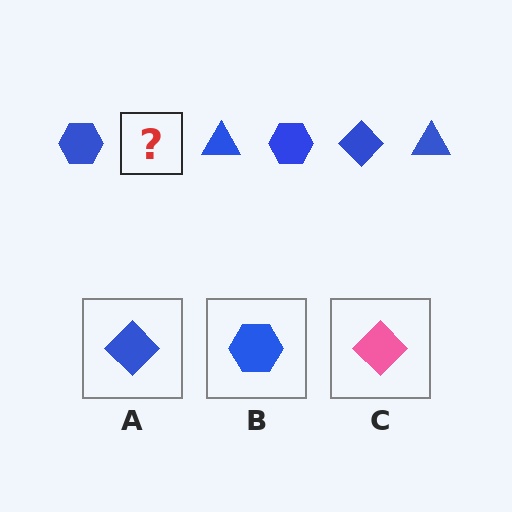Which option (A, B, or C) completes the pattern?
A.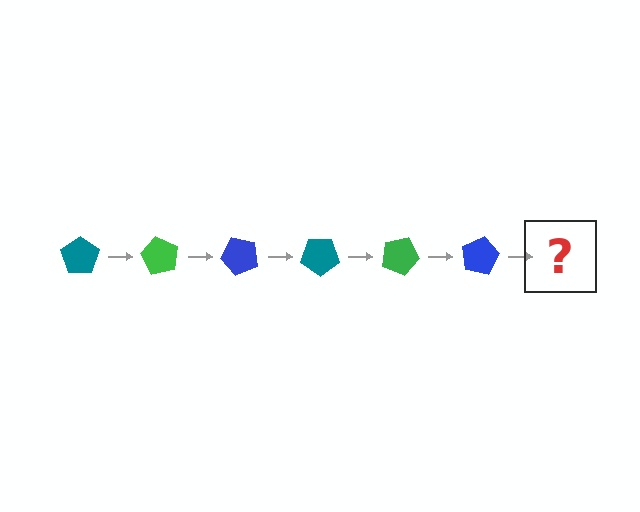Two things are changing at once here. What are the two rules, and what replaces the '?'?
The two rules are that it rotates 60 degrees each step and the color cycles through teal, green, and blue. The '?' should be a teal pentagon, rotated 360 degrees from the start.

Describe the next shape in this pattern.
It should be a teal pentagon, rotated 360 degrees from the start.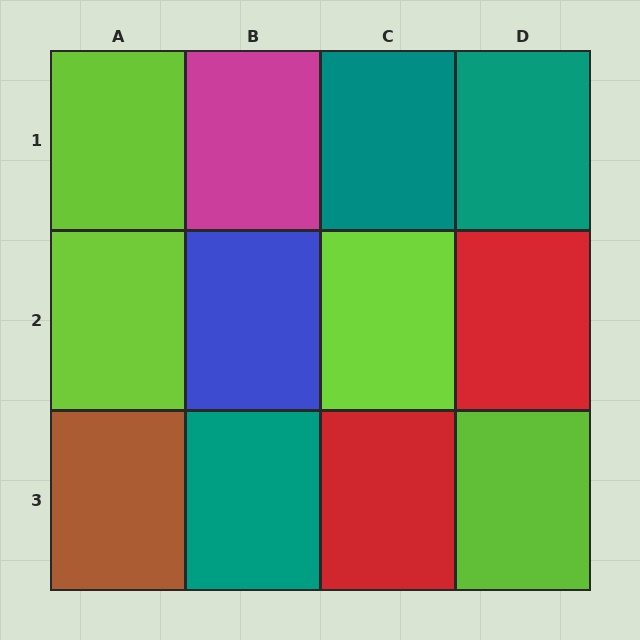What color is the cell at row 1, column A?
Lime.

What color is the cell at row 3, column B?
Teal.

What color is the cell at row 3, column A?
Brown.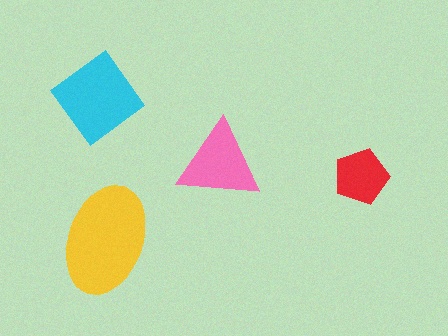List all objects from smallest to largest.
The red pentagon, the pink triangle, the cyan diamond, the yellow ellipse.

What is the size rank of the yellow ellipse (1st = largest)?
1st.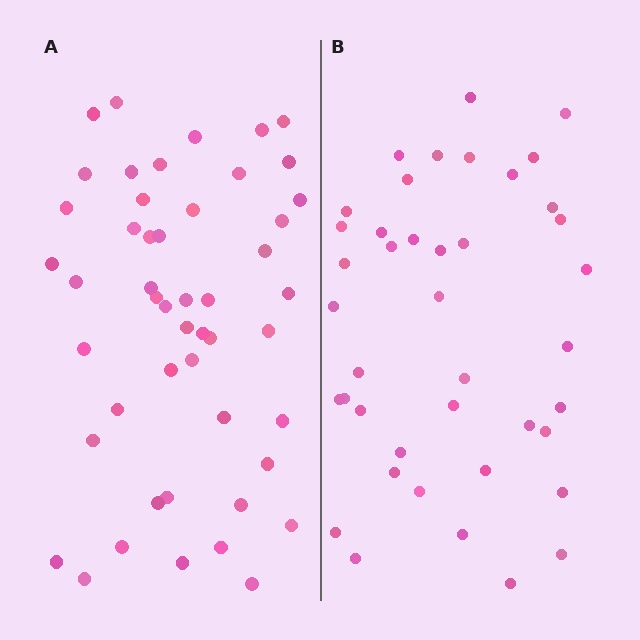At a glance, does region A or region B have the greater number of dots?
Region A (the left region) has more dots.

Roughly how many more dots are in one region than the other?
Region A has roughly 8 or so more dots than region B.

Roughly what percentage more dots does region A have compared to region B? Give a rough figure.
About 20% more.